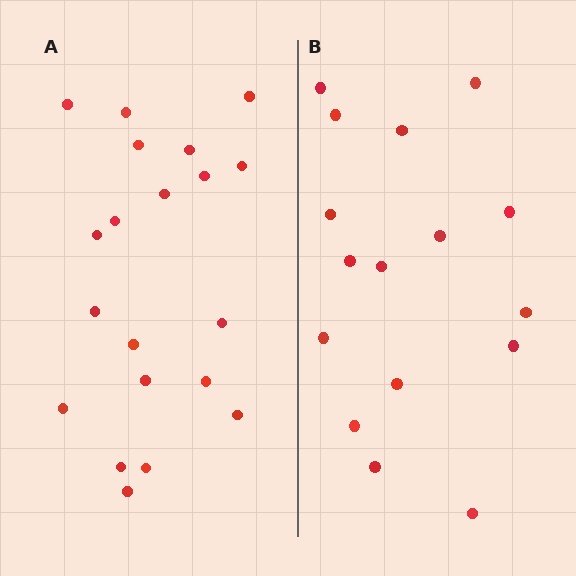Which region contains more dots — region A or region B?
Region A (the left region) has more dots.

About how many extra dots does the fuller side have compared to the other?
Region A has about 4 more dots than region B.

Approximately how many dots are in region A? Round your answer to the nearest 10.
About 20 dots.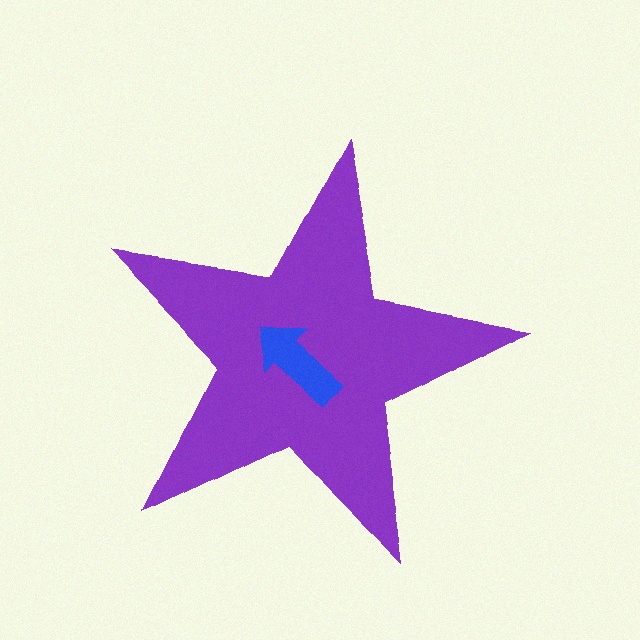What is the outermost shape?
The purple star.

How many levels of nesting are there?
2.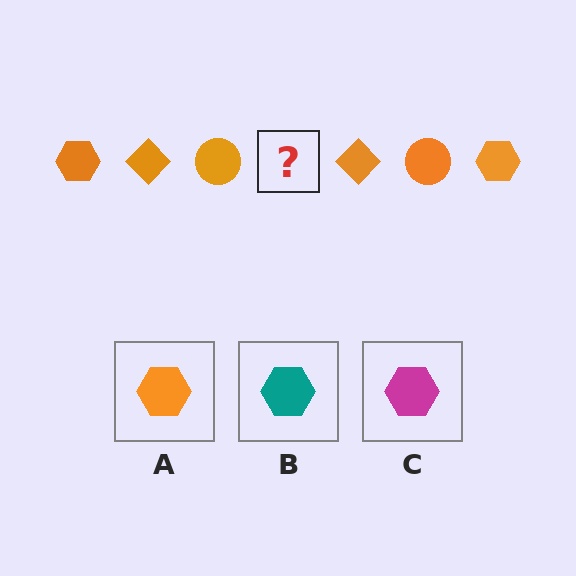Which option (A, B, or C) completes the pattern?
A.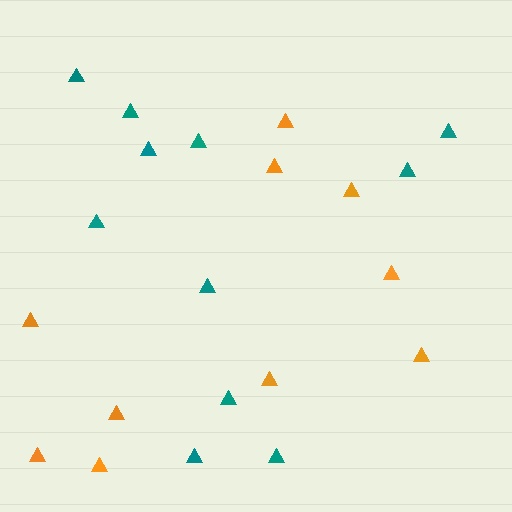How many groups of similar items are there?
There are 2 groups: one group of orange triangles (10) and one group of teal triangles (11).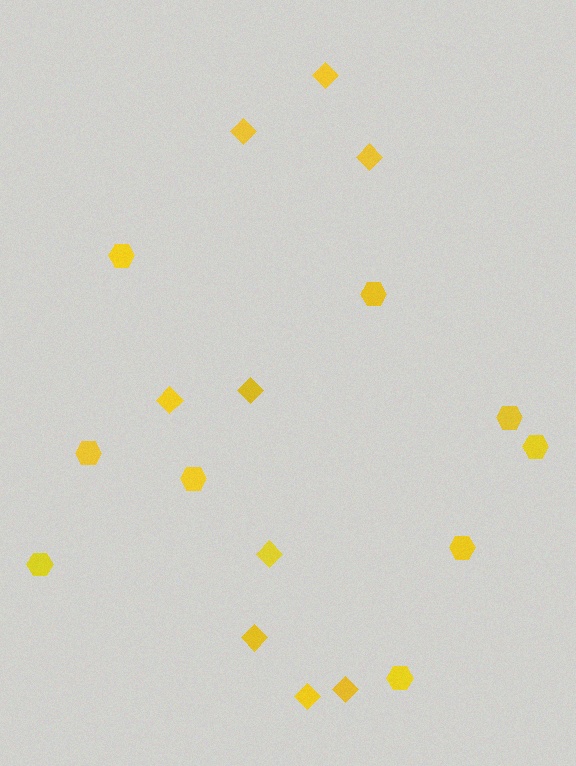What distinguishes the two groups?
There are 2 groups: one group of diamonds (9) and one group of hexagons (9).